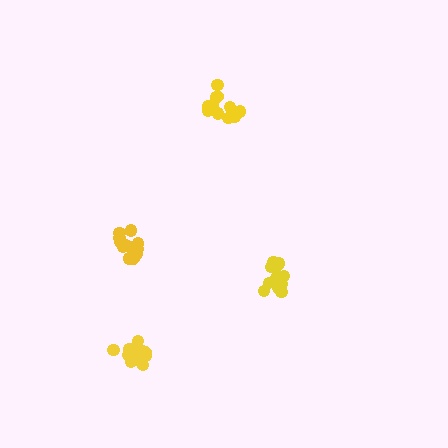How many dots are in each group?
Group 1: 12 dots, Group 2: 18 dots, Group 3: 12 dots, Group 4: 15 dots (57 total).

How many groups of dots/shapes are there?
There are 4 groups.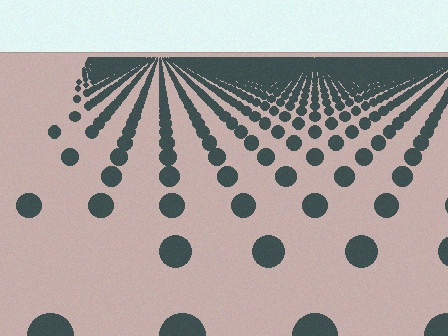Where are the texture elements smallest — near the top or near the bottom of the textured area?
Near the top.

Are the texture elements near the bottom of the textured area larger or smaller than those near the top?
Larger. Near the bottom, elements are closer to the viewer and appear at a bigger on-screen size.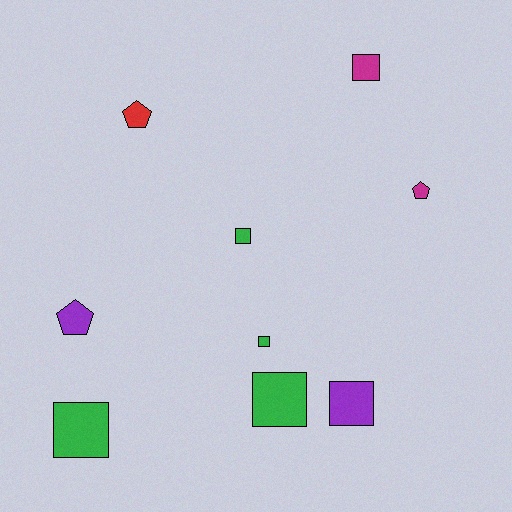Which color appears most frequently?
Green, with 4 objects.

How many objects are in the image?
There are 9 objects.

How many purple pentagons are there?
There is 1 purple pentagon.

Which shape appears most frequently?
Square, with 6 objects.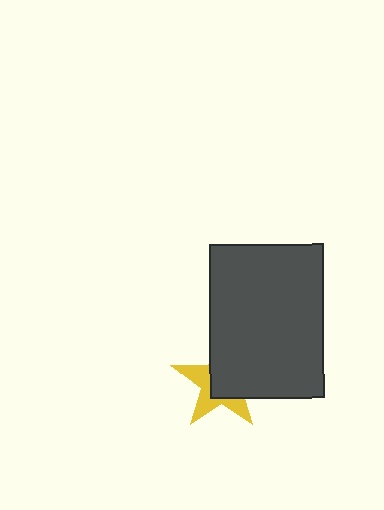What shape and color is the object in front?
The object in front is a dark gray rectangle.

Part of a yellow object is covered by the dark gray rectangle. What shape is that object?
It is a star.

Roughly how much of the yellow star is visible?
A small part of it is visible (roughly 43%).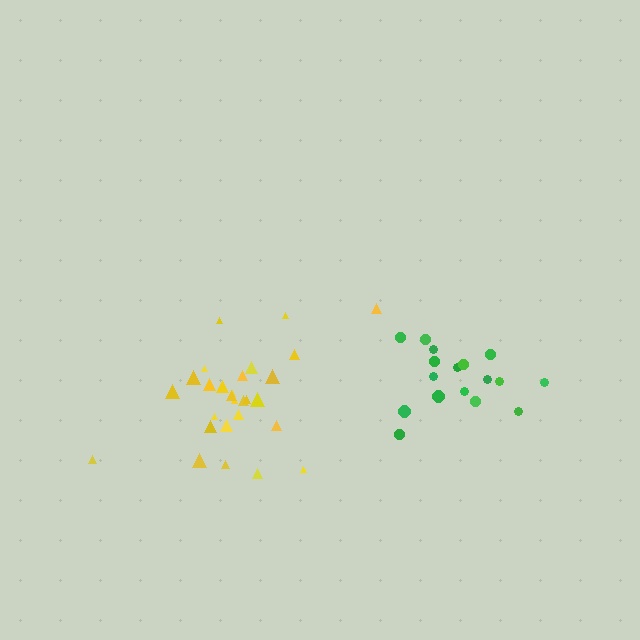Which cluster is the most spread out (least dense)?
Green.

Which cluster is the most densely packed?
Yellow.